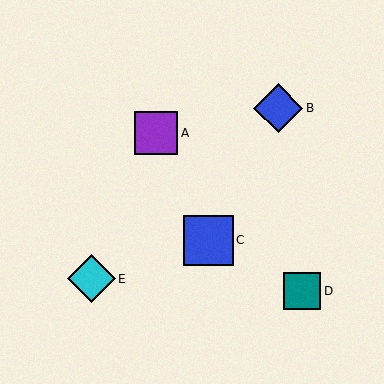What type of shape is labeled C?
Shape C is a blue square.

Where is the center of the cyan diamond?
The center of the cyan diamond is at (91, 279).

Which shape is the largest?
The blue square (labeled C) is the largest.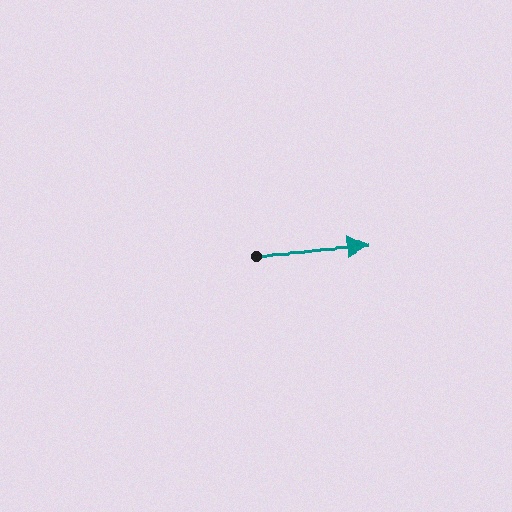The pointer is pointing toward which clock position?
Roughly 3 o'clock.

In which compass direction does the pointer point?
East.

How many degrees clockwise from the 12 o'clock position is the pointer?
Approximately 87 degrees.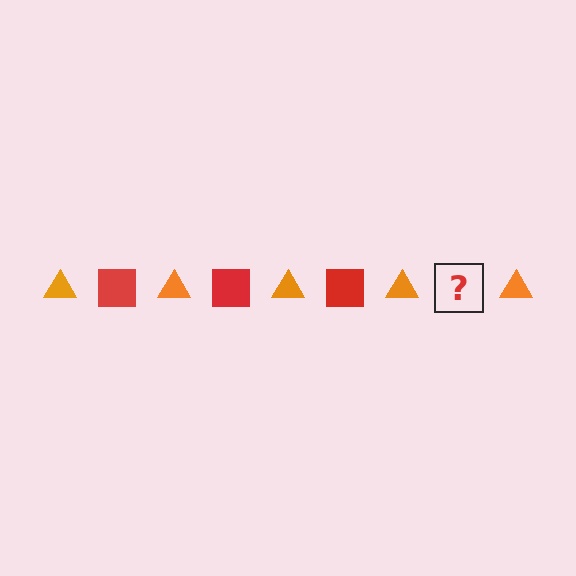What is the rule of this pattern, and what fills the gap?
The rule is that the pattern alternates between orange triangle and red square. The gap should be filled with a red square.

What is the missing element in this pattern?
The missing element is a red square.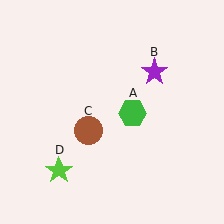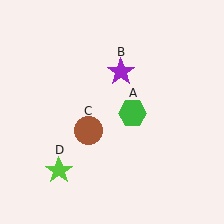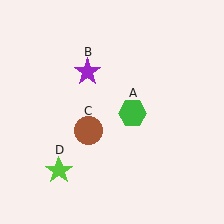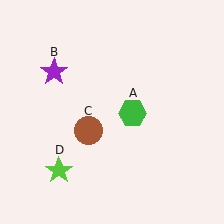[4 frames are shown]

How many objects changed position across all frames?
1 object changed position: purple star (object B).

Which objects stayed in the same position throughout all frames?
Green hexagon (object A) and brown circle (object C) and lime star (object D) remained stationary.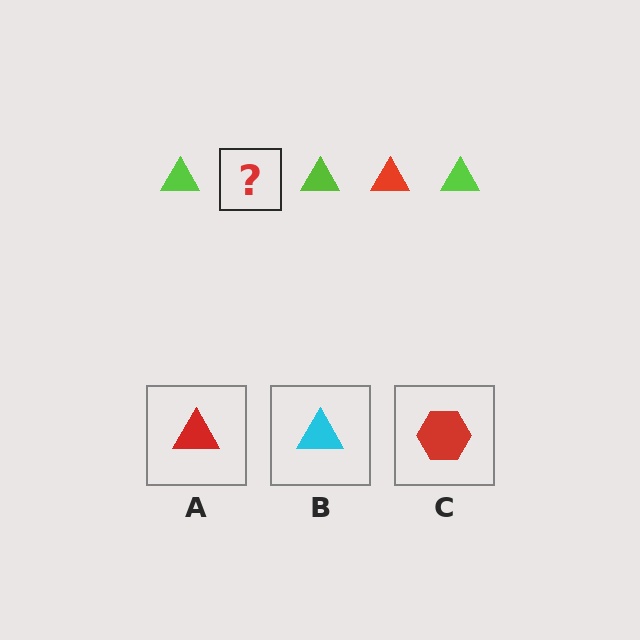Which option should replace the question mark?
Option A.